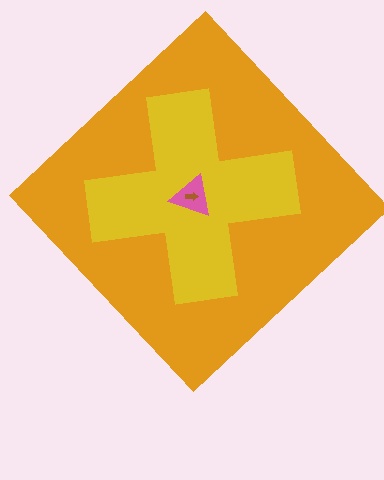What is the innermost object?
The brown arrow.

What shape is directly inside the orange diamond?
The yellow cross.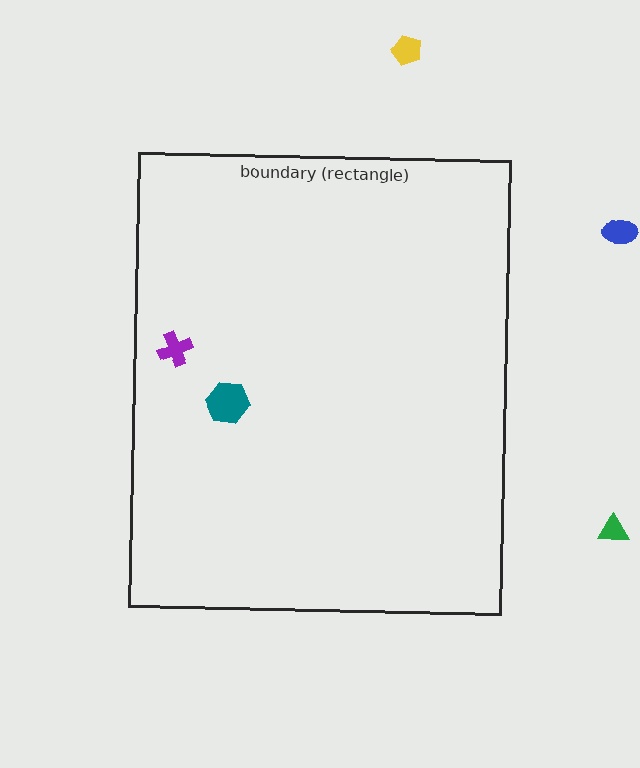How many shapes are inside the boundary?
2 inside, 3 outside.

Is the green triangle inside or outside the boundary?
Outside.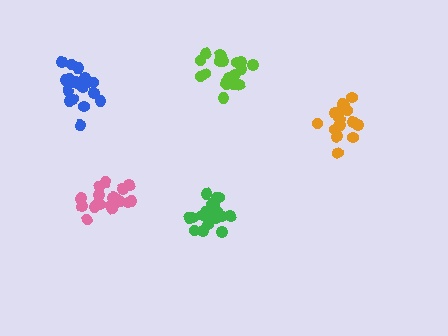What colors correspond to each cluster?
The clusters are colored: pink, green, lime, orange, blue.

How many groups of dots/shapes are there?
There are 5 groups.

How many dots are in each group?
Group 1: 20 dots, Group 2: 21 dots, Group 3: 19 dots, Group 4: 19 dots, Group 5: 19 dots (98 total).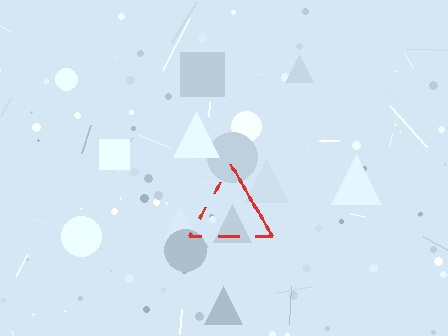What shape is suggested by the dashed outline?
The dashed outline suggests a triangle.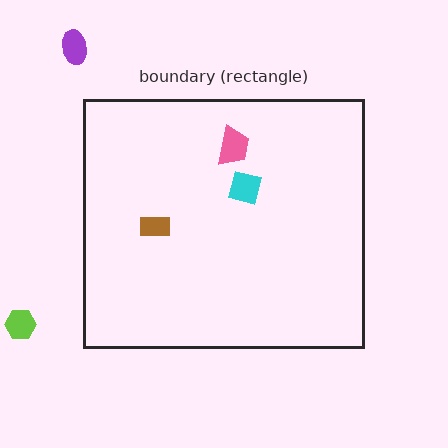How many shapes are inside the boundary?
3 inside, 2 outside.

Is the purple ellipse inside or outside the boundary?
Outside.